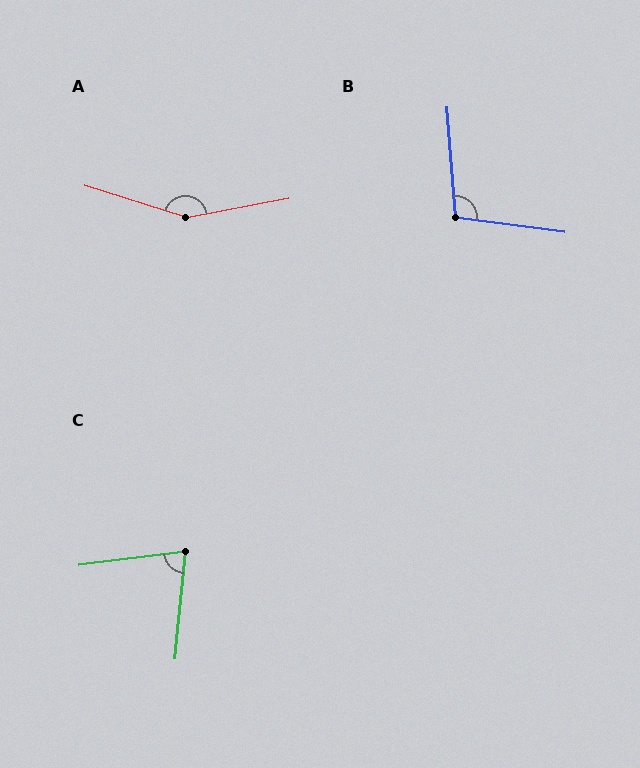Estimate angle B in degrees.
Approximately 102 degrees.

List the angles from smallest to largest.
C (77°), B (102°), A (152°).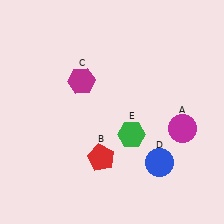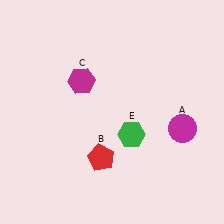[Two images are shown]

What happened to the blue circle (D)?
The blue circle (D) was removed in Image 2. It was in the bottom-right area of Image 1.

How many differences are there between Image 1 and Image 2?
There is 1 difference between the two images.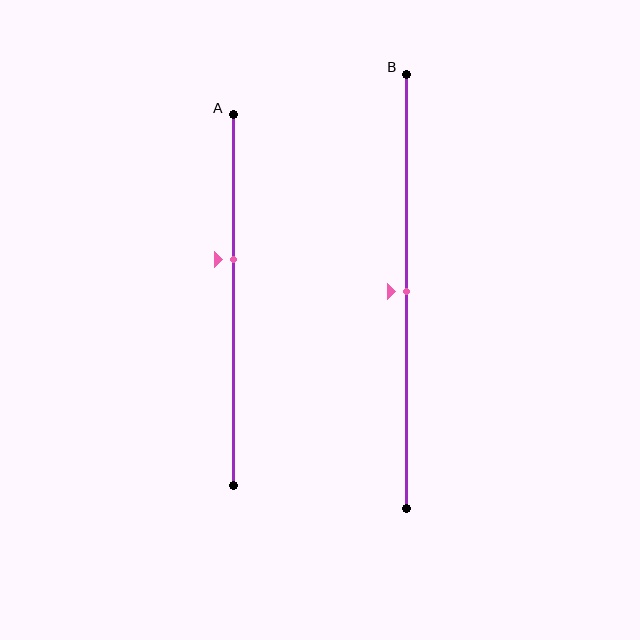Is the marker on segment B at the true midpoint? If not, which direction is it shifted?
Yes, the marker on segment B is at the true midpoint.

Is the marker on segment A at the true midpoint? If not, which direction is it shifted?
No, the marker on segment A is shifted upward by about 11% of the segment length.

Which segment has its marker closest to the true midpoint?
Segment B has its marker closest to the true midpoint.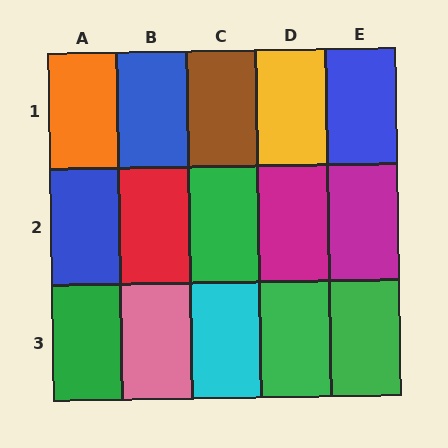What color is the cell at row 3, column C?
Cyan.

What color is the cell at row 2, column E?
Magenta.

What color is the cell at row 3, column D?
Green.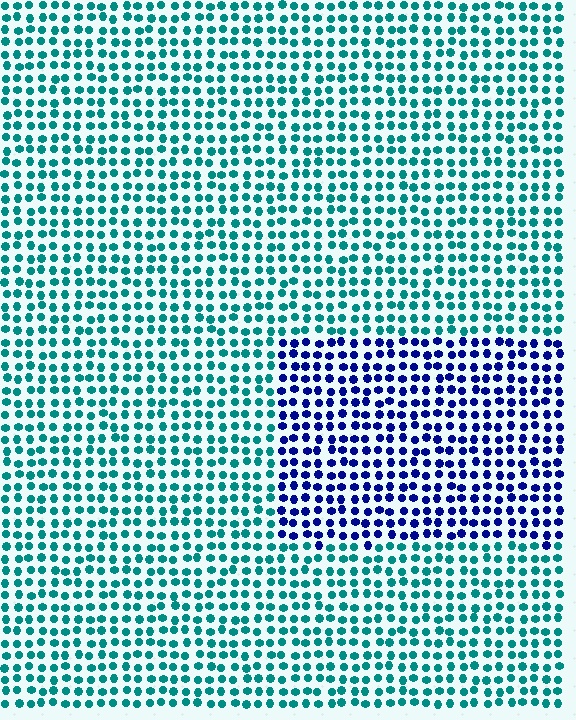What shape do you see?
I see a rectangle.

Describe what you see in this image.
The image is filled with small teal elements in a uniform arrangement. A rectangle-shaped region is visible where the elements are tinted to a slightly different hue, forming a subtle color boundary.